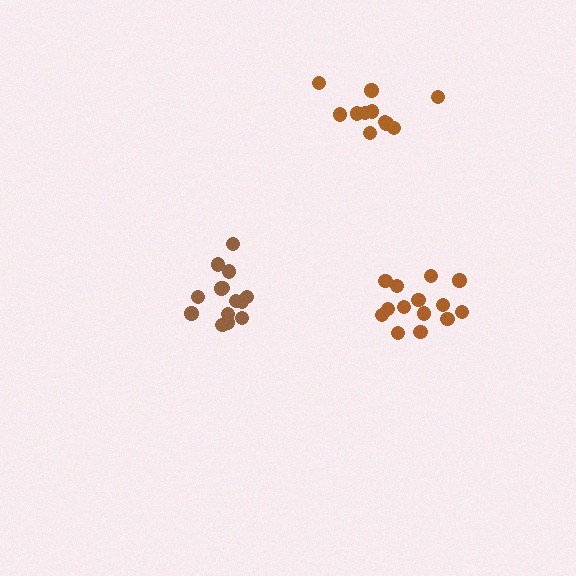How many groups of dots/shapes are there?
There are 3 groups.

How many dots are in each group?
Group 1: 14 dots, Group 2: 11 dots, Group 3: 14 dots (39 total).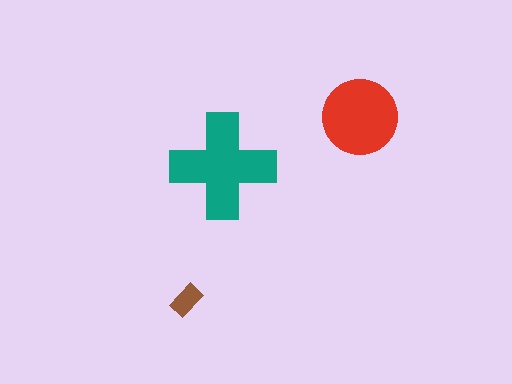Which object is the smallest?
The brown rectangle.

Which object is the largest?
The teal cross.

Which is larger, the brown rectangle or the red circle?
The red circle.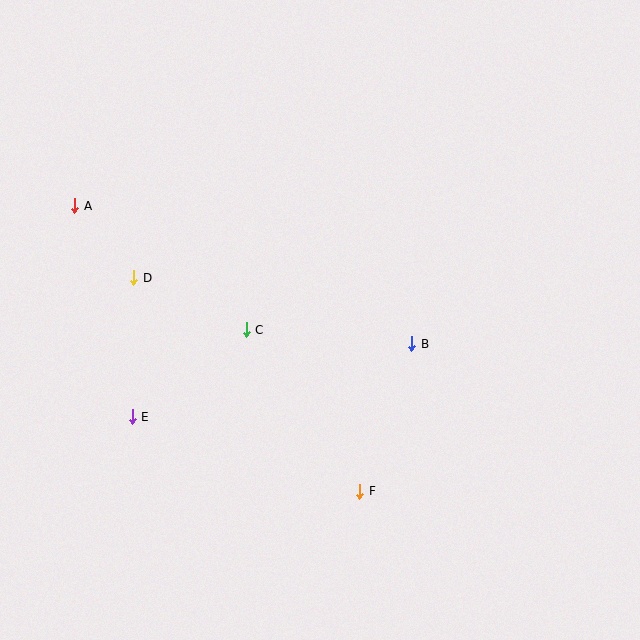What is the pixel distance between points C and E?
The distance between C and E is 143 pixels.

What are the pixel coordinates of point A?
Point A is at (75, 206).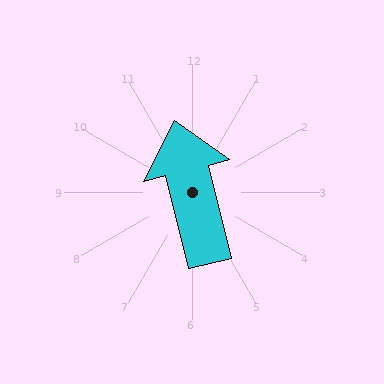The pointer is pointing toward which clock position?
Roughly 12 o'clock.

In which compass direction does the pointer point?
North.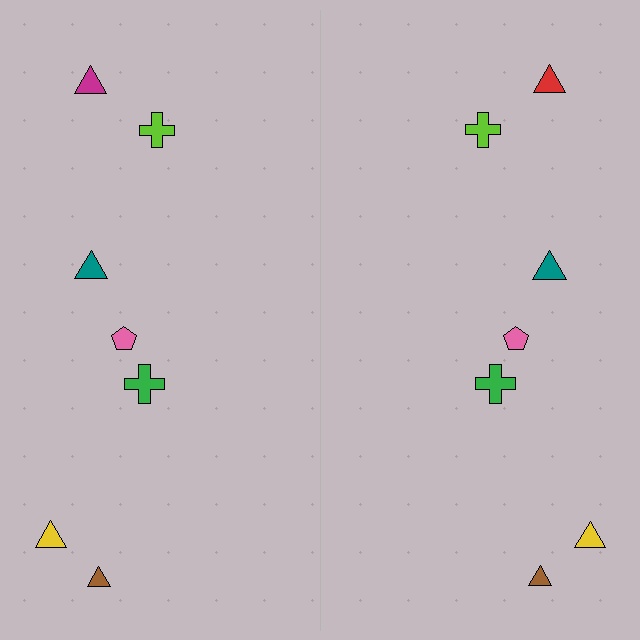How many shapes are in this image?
There are 14 shapes in this image.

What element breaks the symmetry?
The red triangle on the right side breaks the symmetry — its mirror counterpart is magenta.